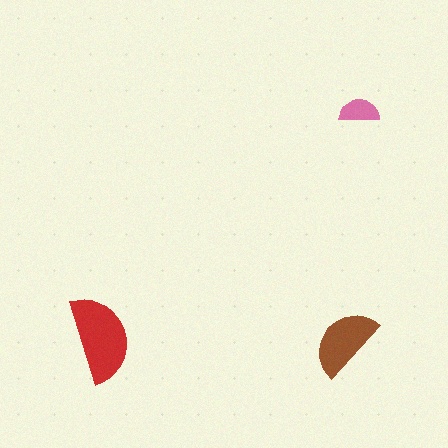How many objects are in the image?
There are 3 objects in the image.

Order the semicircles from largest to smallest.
the red one, the brown one, the pink one.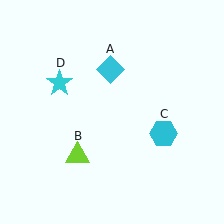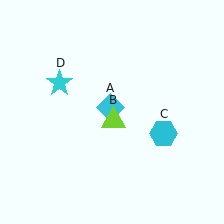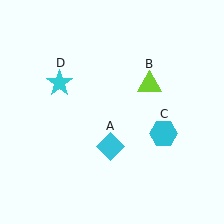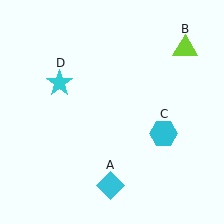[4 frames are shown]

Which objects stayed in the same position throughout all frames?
Cyan hexagon (object C) and cyan star (object D) remained stationary.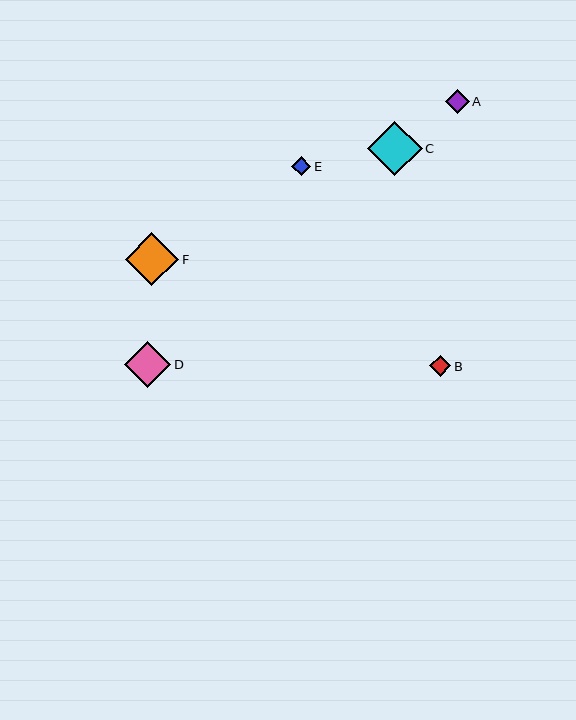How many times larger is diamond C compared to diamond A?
Diamond C is approximately 2.3 times the size of diamond A.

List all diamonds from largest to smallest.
From largest to smallest: C, F, D, A, B, E.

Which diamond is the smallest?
Diamond E is the smallest with a size of approximately 19 pixels.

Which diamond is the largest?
Diamond C is the largest with a size of approximately 55 pixels.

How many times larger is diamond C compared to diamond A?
Diamond C is approximately 2.3 times the size of diamond A.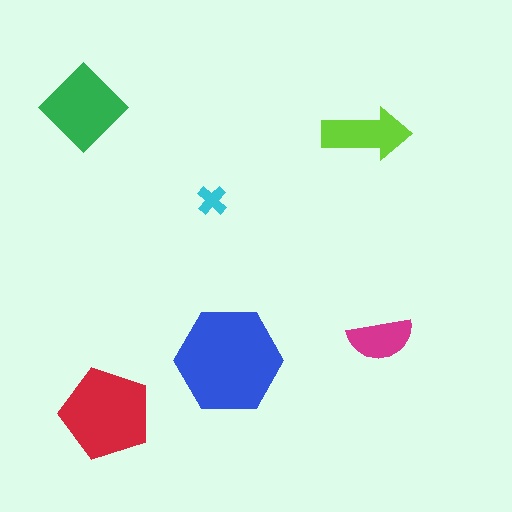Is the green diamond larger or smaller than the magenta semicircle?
Larger.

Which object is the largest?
The blue hexagon.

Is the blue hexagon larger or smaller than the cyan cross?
Larger.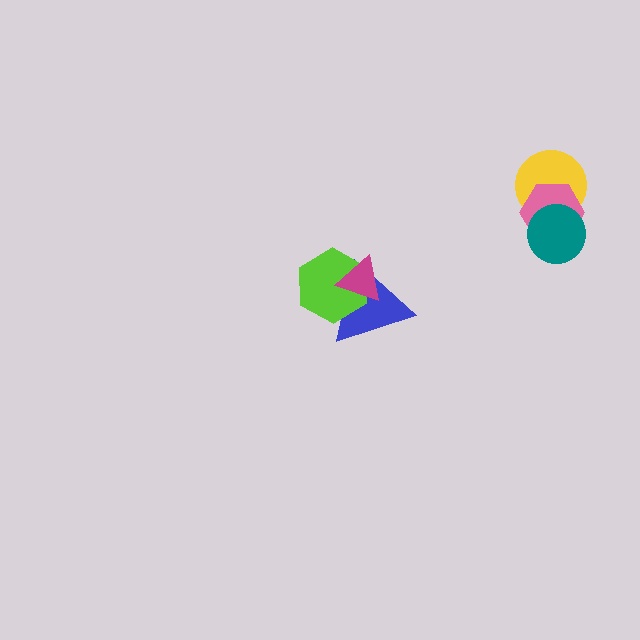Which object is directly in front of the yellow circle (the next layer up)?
The pink hexagon is directly in front of the yellow circle.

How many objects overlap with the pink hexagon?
2 objects overlap with the pink hexagon.